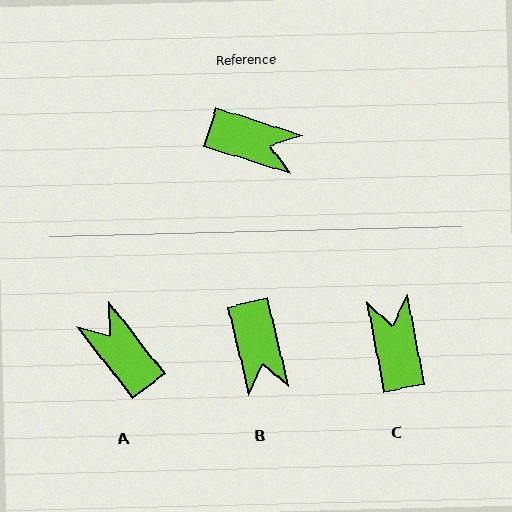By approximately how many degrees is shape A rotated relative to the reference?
Approximately 146 degrees counter-clockwise.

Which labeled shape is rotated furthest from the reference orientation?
A, about 146 degrees away.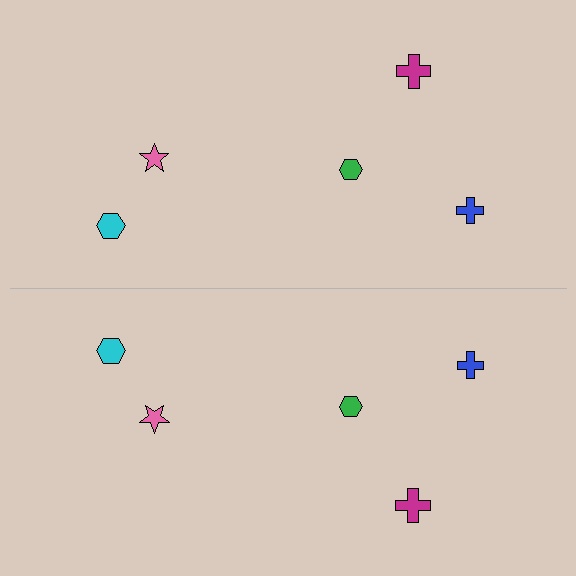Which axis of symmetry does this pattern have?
The pattern has a horizontal axis of symmetry running through the center of the image.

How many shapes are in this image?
There are 10 shapes in this image.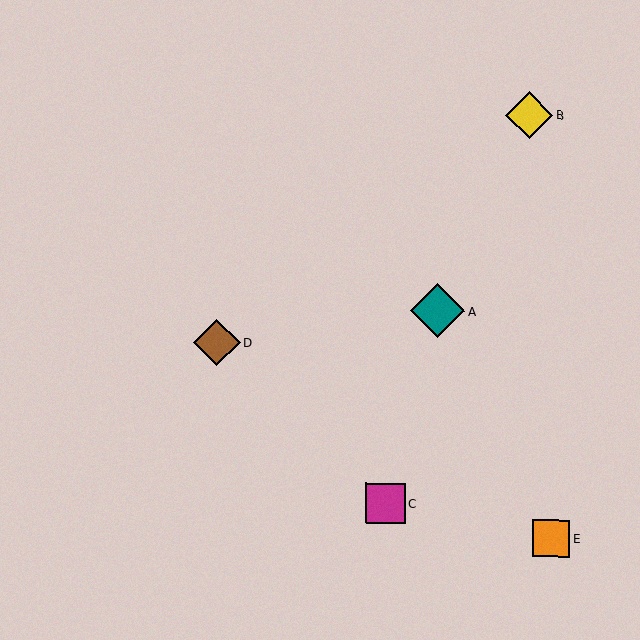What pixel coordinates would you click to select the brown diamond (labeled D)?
Click at (217, 343) to select the brown diamond D.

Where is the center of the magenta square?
The center of the magenta square is at (385, 503).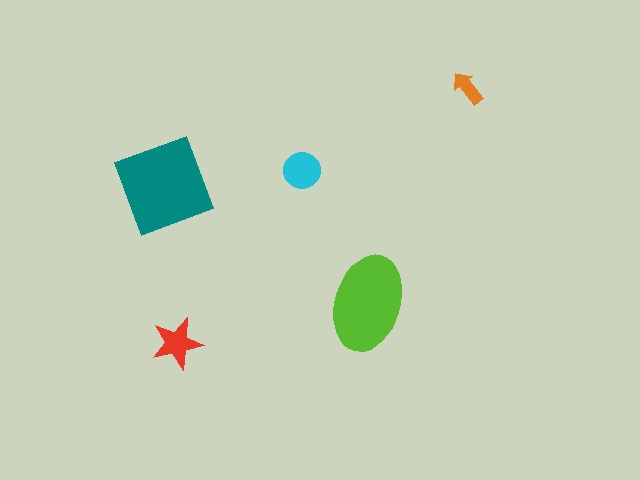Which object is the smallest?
The orange arrow.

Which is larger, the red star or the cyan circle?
The cyan circle.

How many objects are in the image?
There are 5 objects in the image.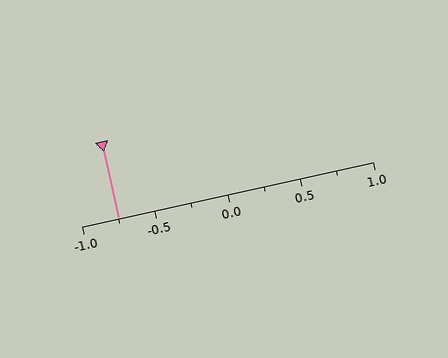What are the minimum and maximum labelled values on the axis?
The axis runs from -1.0 to 1.0.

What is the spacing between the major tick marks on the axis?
The major ticks are spaced 0.5 apart.